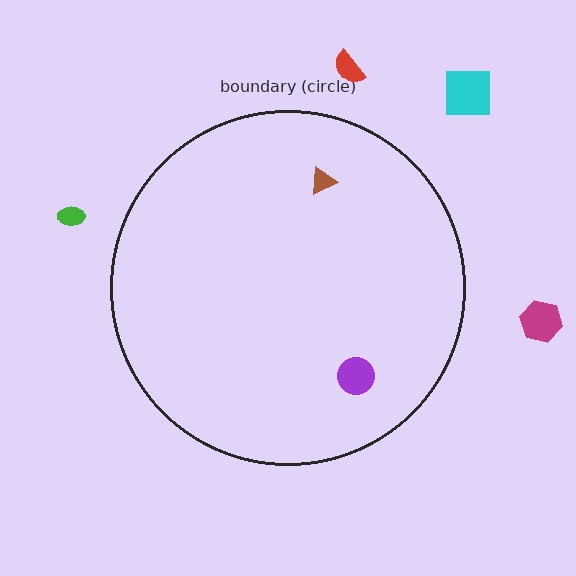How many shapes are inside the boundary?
2 inside, 4 outside.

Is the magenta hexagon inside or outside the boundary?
Outside.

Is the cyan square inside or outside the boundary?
Outside.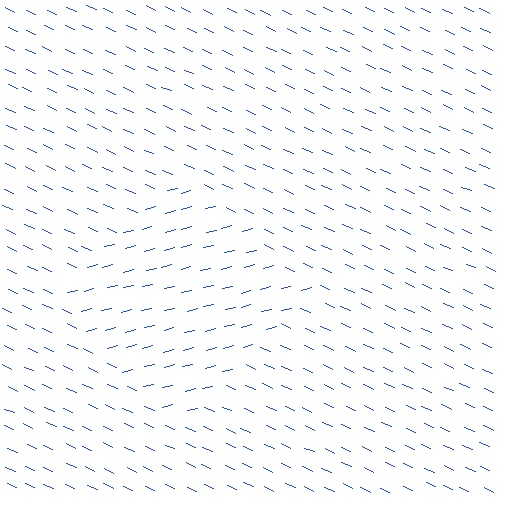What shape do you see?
I see a diamond.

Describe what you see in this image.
The image is filled with small blue line segments. A diamond region in the image has lines oriented differently from the surrounding lines, creating a visible texture boundary.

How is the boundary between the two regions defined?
The boundary is defined purely by a change in line orientation (approximately 39 degrees difference). All lines are the same color and thickness.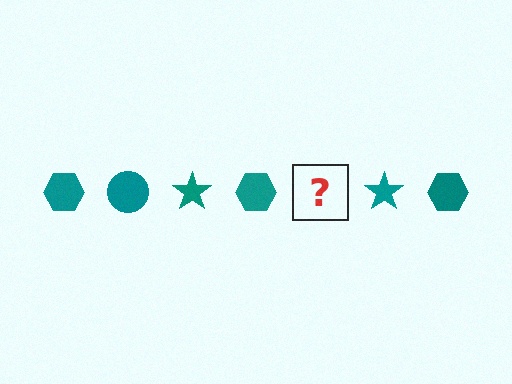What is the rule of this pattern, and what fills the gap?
The rule is that the pattern cycles through hexagon, circle, star shapes in teal. The gap should be filled with a teal circle.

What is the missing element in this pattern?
The missing element is a teal circle.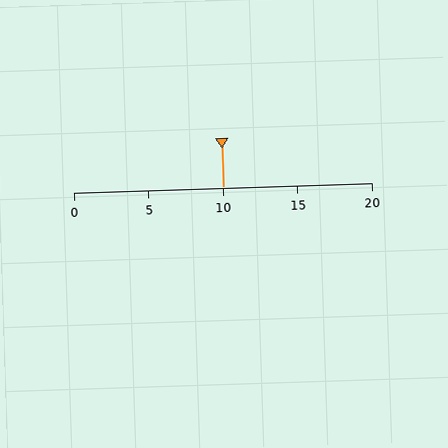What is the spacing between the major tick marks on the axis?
The major ticks are spaced 5 apart.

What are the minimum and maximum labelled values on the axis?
The axis runs from 0 to 20.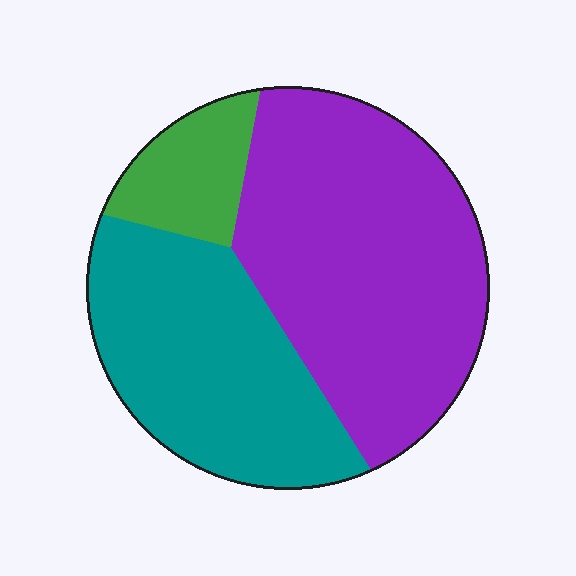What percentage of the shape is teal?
Teal covers roughly 35% of the shape.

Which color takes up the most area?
Purple, at roughly 50%.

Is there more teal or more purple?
Purple.